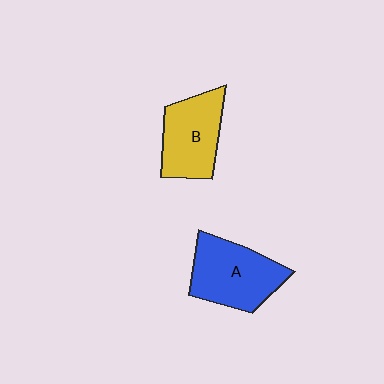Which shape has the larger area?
Shape A (blue).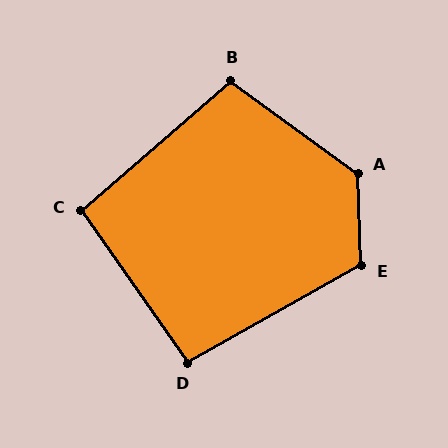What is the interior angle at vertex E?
Approximately 117 degrees (obtuse).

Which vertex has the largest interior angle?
A, at approximately 128 degrees.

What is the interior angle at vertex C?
Approximately 96 degrees (obtuse).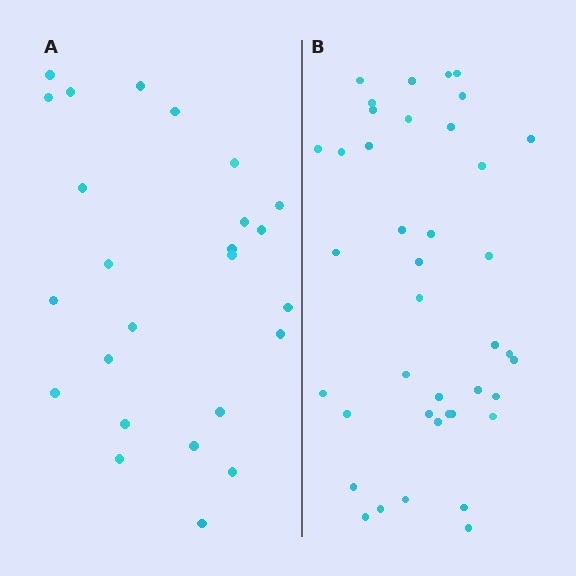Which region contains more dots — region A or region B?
Region B (the right region) has more dots.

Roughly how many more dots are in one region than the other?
Region B has approximately 15 more dots than region A.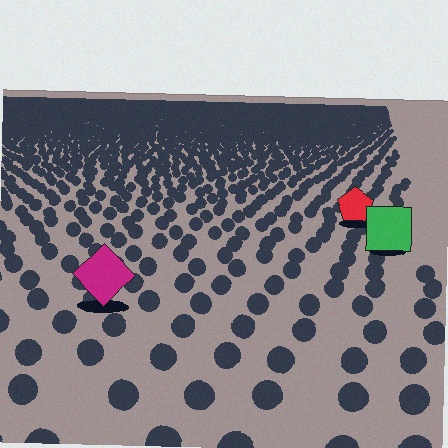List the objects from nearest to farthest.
From nearest to farthest: the magenta diamond, the green square, the red pentagon.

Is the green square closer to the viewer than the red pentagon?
Yes. The green square is closer — you can tell from the texture gradient: the ground texture is coarser near it.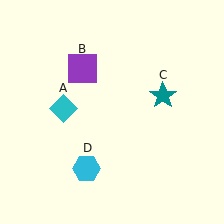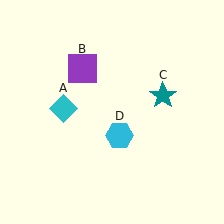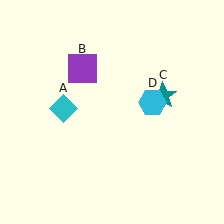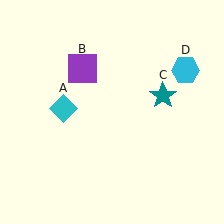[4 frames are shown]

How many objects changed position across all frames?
1 object changed position: cyan hexagon (object D).